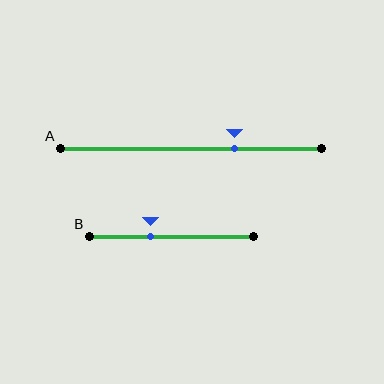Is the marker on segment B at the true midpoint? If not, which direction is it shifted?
No, the marker on segment B is shifted to the left by about 12% of the segment length.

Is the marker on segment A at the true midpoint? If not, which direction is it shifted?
No, the marker on segment A is shifted to the right by about 17% of the segment length.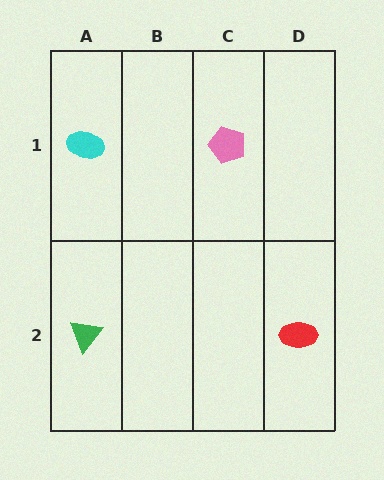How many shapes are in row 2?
2 shapes.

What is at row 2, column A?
A green triangle.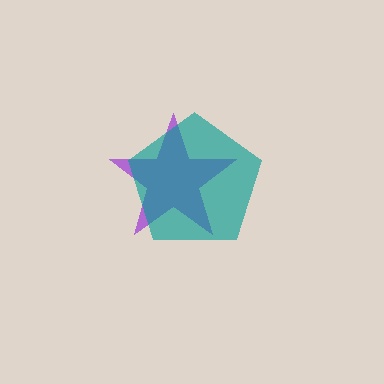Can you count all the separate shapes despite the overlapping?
Yes, there are 2 separate shapes.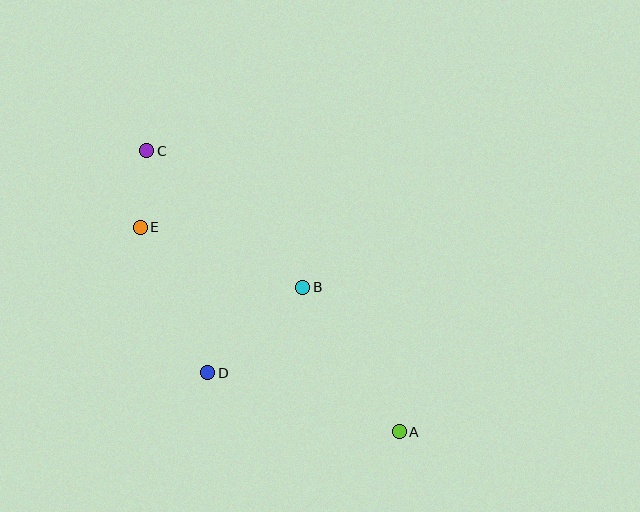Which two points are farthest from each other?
Points A and C are farthest from each other.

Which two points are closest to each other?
Points C and E are closest to each other.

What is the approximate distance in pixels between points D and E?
The distance between D and E is approximately 160 pixels.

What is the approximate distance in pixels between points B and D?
The distance between B and D is approximately 128 pixels.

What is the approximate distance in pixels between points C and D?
The distance between C and D is approximately 230 pixels.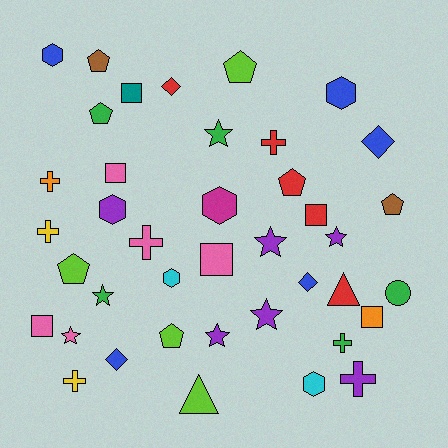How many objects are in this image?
There are 40 objects.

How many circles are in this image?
There is 1 circle.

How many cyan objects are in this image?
There are 2 cyan objects.